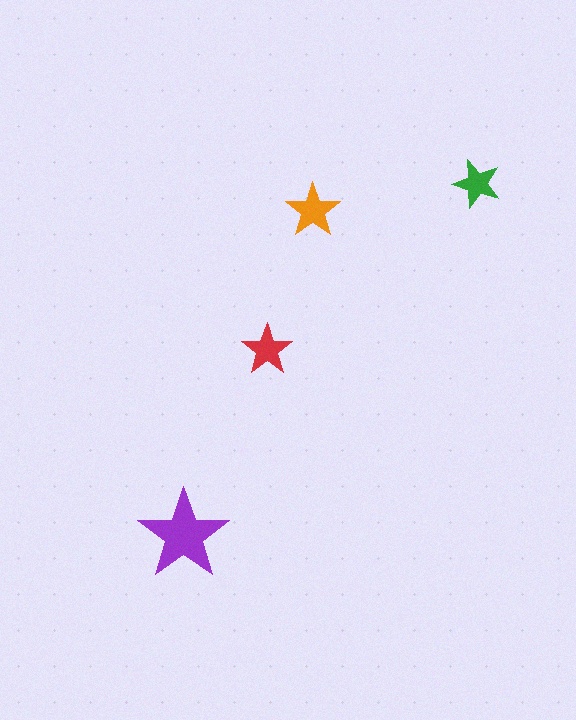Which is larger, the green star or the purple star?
The purple one.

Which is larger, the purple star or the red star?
The purple one.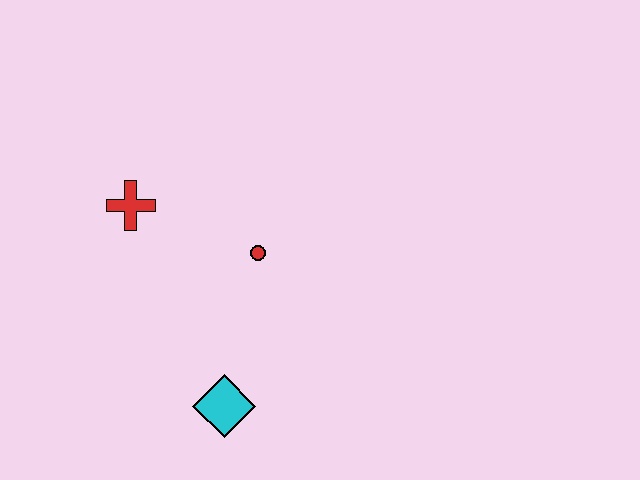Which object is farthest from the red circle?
The cyan diamond is farthest from the red circle.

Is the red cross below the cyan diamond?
No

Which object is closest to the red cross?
The red circle is closest to the red cross.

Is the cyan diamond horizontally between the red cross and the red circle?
Yes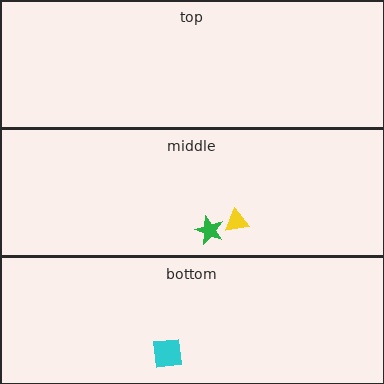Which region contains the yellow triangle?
The middle region.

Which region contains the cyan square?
The bottom region.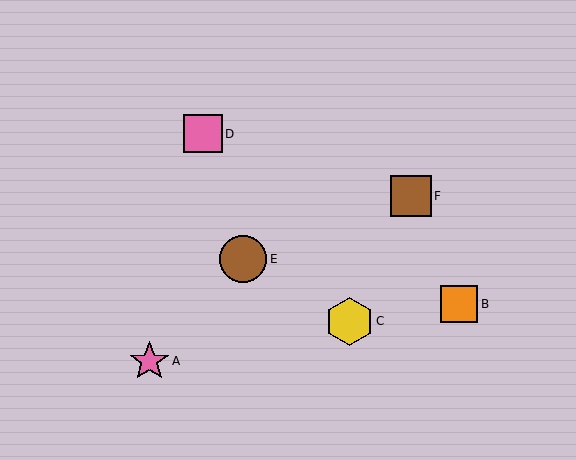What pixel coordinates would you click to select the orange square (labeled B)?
Click at (459, 304) to select the orange square B.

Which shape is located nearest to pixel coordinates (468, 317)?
The orange square (labeled B) at (459, 304) is nearest to that location.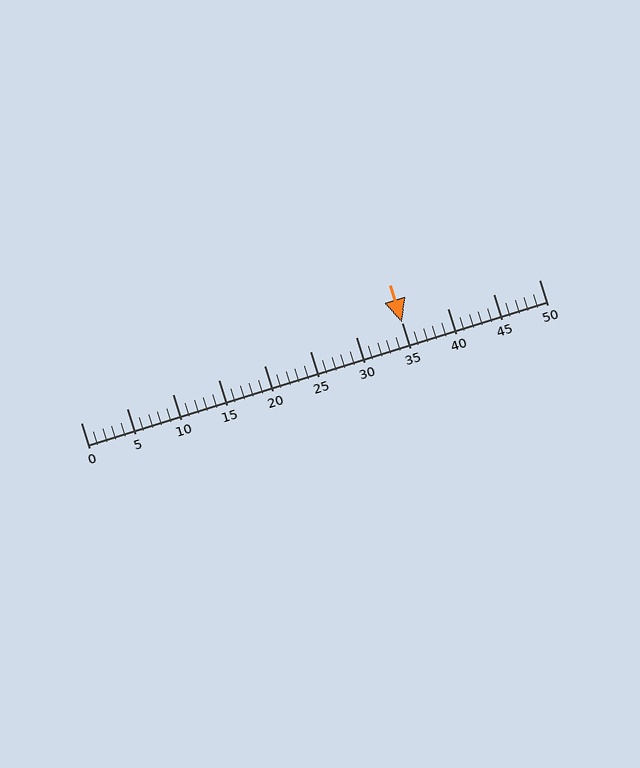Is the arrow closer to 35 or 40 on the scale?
The arrow is closer to 35.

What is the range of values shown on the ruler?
The ruler shows values from 0 to 50.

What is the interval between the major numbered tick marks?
The major tick marks are spaced 5 units apart.